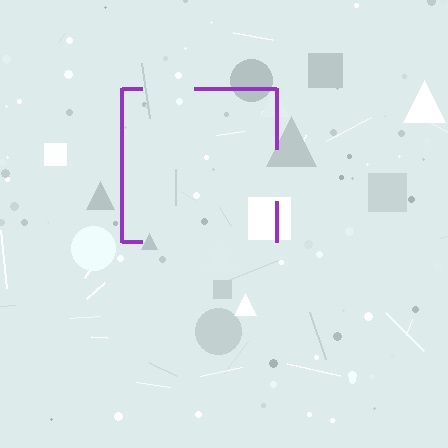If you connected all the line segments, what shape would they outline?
They would outline a square.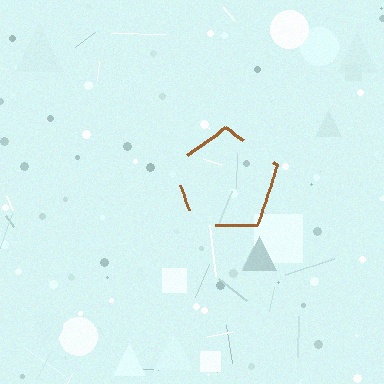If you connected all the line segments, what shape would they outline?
They would outline a pentagon.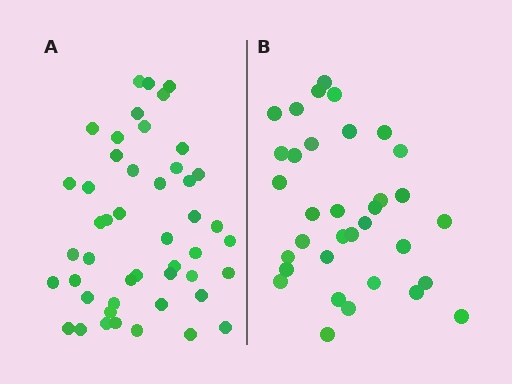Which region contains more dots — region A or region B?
Region A (the left region) has more dots.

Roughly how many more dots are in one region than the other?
Region A has approximately 15 more dots than region B.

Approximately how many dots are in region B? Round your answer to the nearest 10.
About 30 dots. (The exact count is 34, which rounds to 30.)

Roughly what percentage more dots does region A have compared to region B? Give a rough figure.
About 40% more.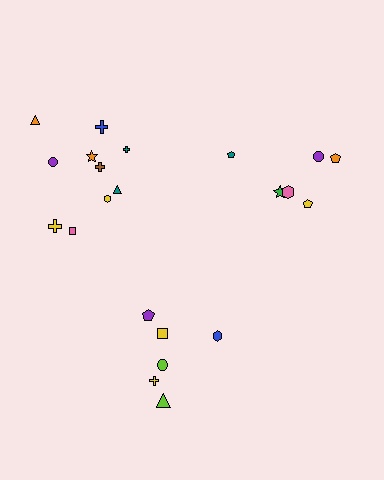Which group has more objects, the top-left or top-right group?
The top-left group.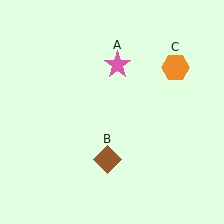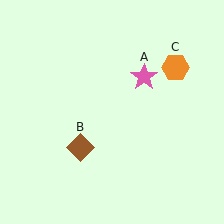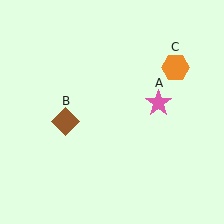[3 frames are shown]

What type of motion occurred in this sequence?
The pink star (object A), brown diamond (object B) rotated clockwise around the center of the scene.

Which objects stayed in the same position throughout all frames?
Orange hexagon (object C) remained stationary.